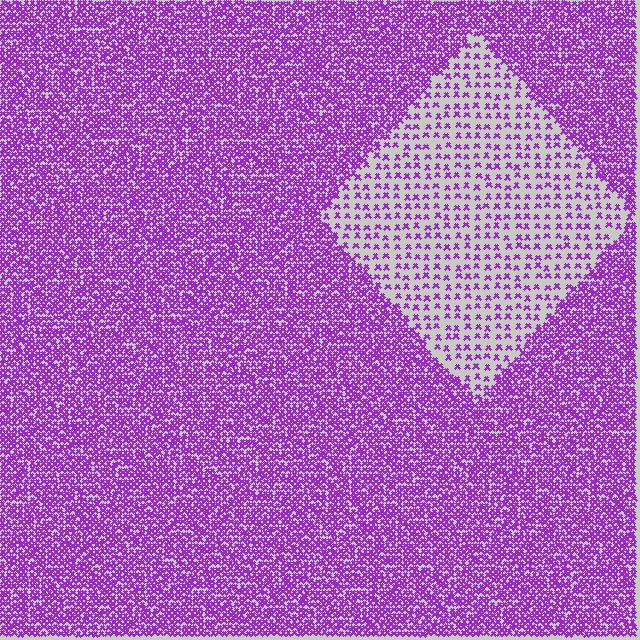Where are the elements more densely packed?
The elements are more densely packed outside the diamond boundary.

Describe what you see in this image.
The image contains small purple elements arranged at two different densities. A diamond-shaped region is visible where the elements are less densely packed than the surrounding area.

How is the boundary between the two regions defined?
The boundary is defined by a change in element density (approximately 3.0x ratio). All elements are the same color, size, and shape.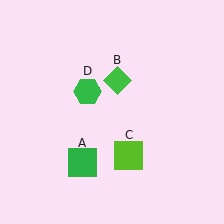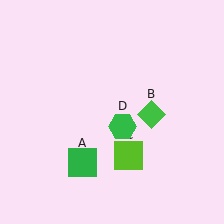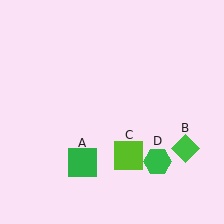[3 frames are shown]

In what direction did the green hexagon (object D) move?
The green hexagon (object D) moved down and to the right.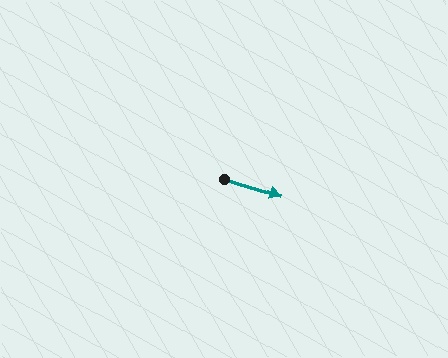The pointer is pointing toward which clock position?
Roughly 4 o'clock.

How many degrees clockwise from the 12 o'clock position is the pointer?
Approximately 107 degrees.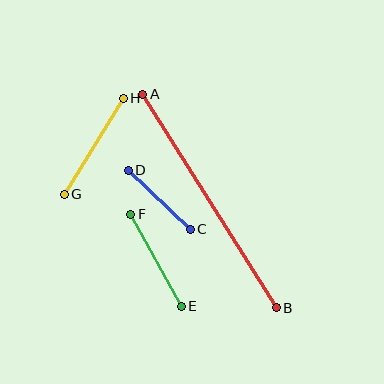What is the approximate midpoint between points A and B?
The midpoint is at approximately (210, 201) pixels.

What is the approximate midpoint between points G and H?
The midpoint is at approximately (94, 146) pixels.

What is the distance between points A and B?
The distance is approximately 252 pixels.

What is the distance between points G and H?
The distance is approximately 113 pixels.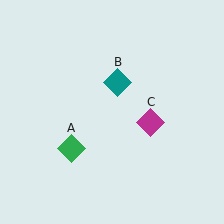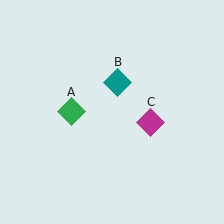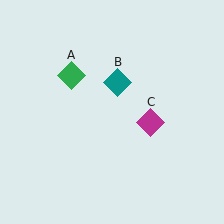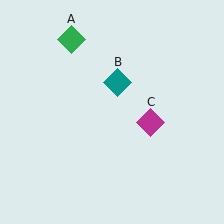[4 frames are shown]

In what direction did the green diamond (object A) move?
The green diamond (object A) moved up.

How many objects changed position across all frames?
1 object changed position: green diamond (object A).